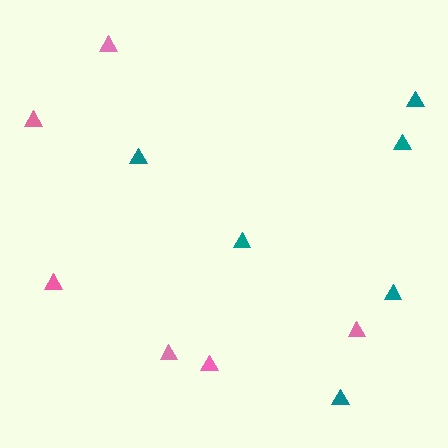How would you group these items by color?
There are 2 groups: one group of teal triangles (6) and one group of pink triangles (6).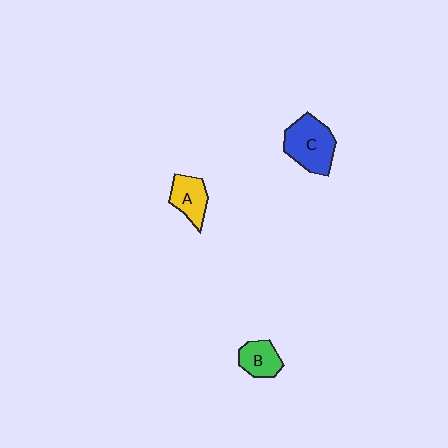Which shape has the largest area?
Shape C (blue).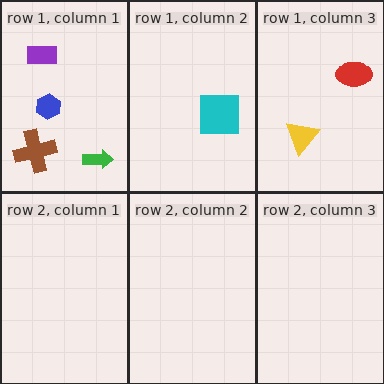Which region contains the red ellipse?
The row 1, column 3 region.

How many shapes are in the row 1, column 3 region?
2.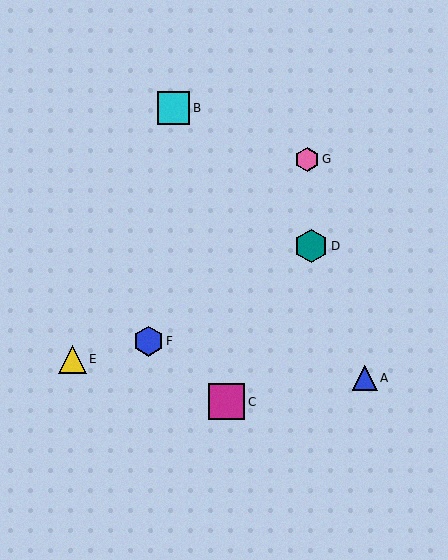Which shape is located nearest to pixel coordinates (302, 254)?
The teal hexagon (labeled D) at (311, 246) is nearest to that location.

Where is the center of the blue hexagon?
The center of the blue hexagon is at (148, 341).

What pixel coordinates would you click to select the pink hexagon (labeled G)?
Click at (307, 159) to select the pink hexagon G.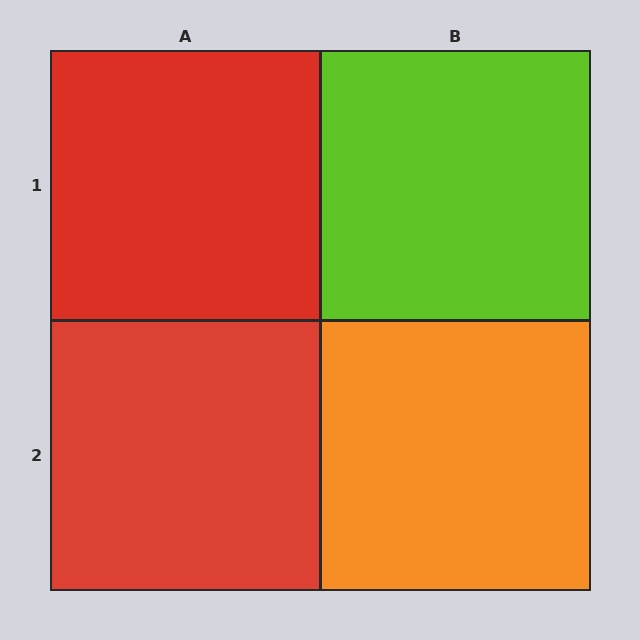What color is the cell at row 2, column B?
Orange.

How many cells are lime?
1 cell is lime.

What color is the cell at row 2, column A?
Red.